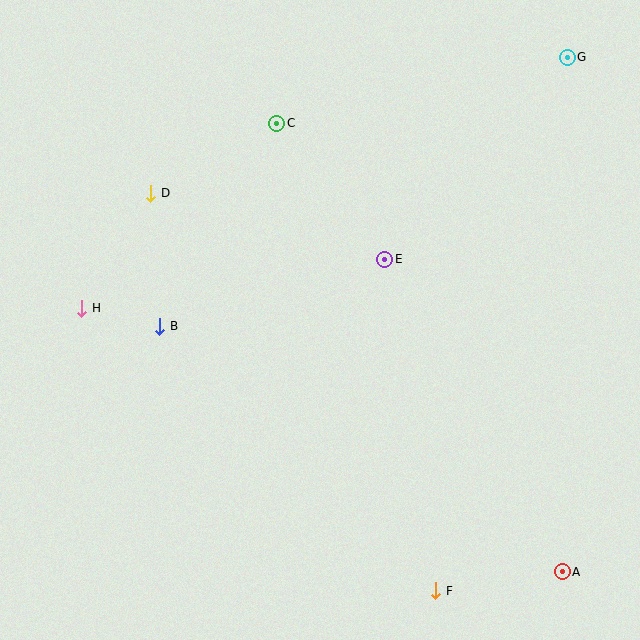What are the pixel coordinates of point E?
Point E is at (385, 259).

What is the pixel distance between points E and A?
The distance between E and A is 360 pixels.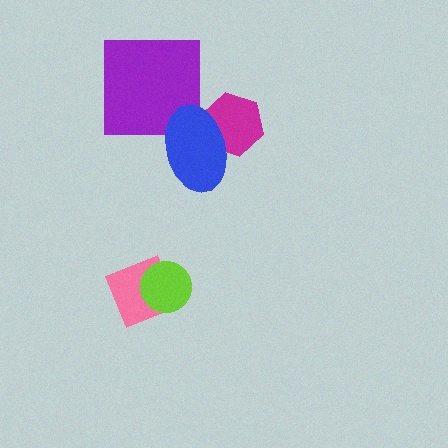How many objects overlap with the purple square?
1 object overlaps with the purple square.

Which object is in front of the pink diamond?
The lime circle is in front of the pink diamond.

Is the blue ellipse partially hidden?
No, no other shape covers it.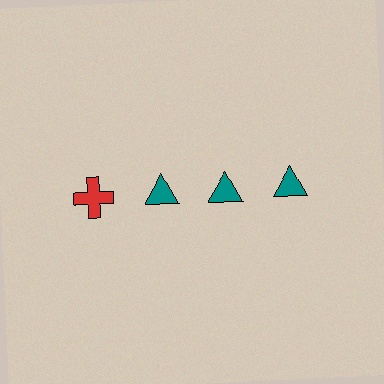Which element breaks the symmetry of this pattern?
The red cross in the top row, leftmost column breaks the symmetry. All other shapes are teal triangles.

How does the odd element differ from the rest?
It differs in both color (red instead of teal) and shape (cross instead of triangle).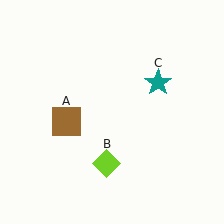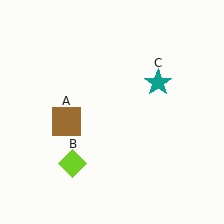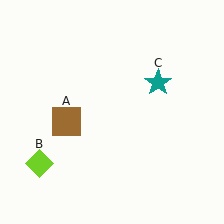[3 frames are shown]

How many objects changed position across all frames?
1 object changed position: lime diamond (object B).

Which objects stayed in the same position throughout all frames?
Brown square (object A) and teal star (object C) remained stationary.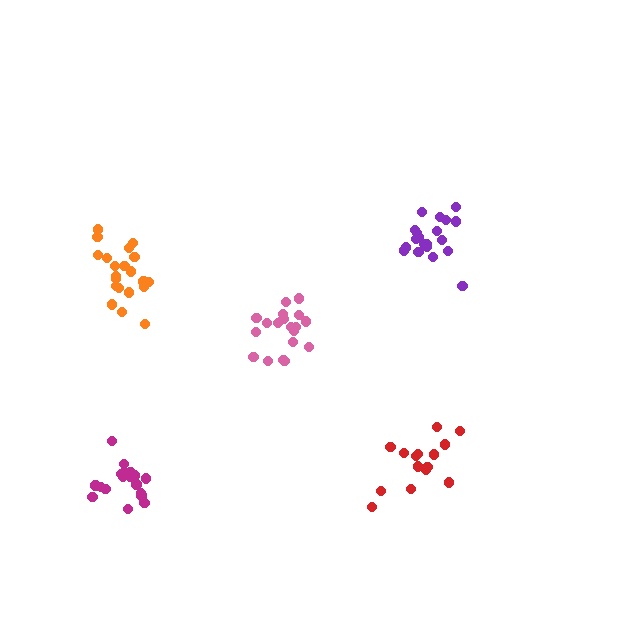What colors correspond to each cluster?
The clusters are colored: orange, purple, magenta, pink, red.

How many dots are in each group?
Group 1: 21 dots, Group 2: 20 dots, Group 3: 20 dots, Group 4: 19 dots, Group 5: 15 dots (95 total).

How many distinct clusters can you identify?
There are 5 distinct clusters.